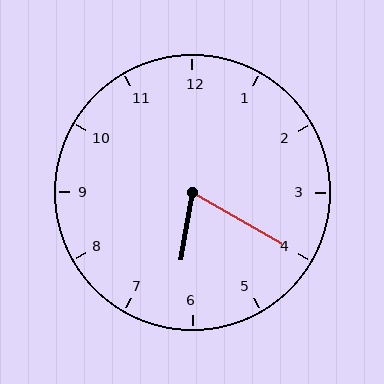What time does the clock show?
6:20.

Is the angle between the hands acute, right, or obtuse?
It is acute.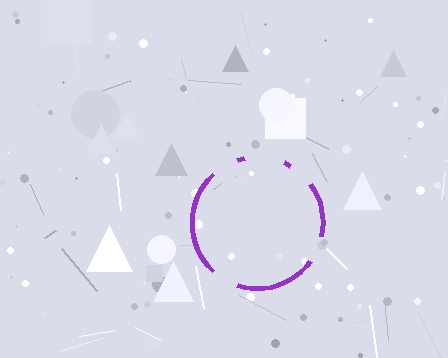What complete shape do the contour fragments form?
The contour fragments form a circle.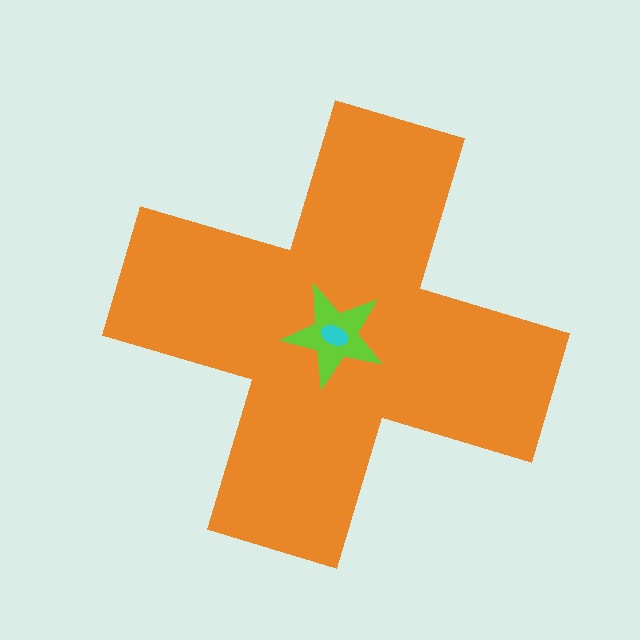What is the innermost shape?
The cyan ellipse.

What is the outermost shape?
The orange cross.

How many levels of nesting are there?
3.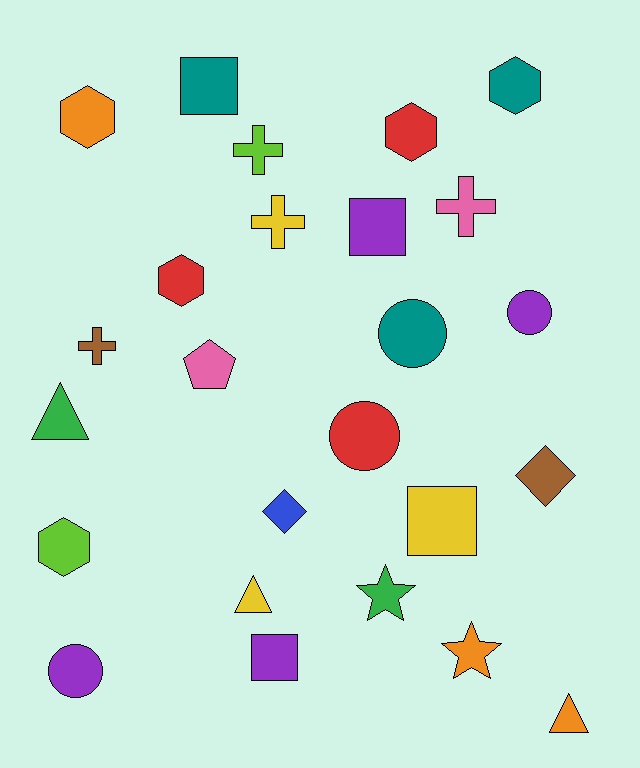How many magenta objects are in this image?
There are no magenta objects.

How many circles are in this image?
There are 4 circles.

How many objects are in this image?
There are 25 objects.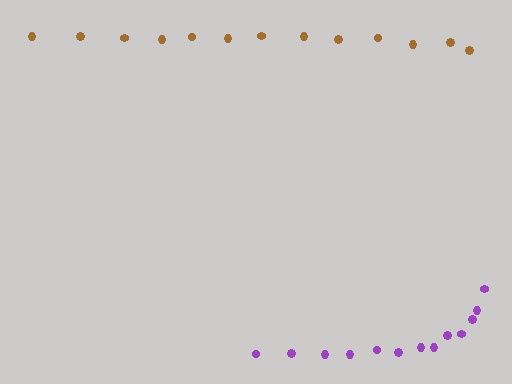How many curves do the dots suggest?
There are 2 distinct paths.